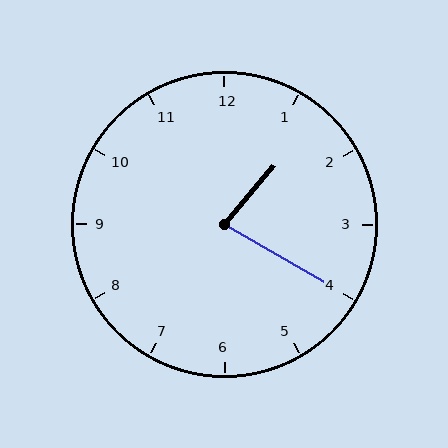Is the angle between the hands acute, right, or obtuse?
It is acute.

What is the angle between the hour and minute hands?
Approximately 80 degrees.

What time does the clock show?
1:20.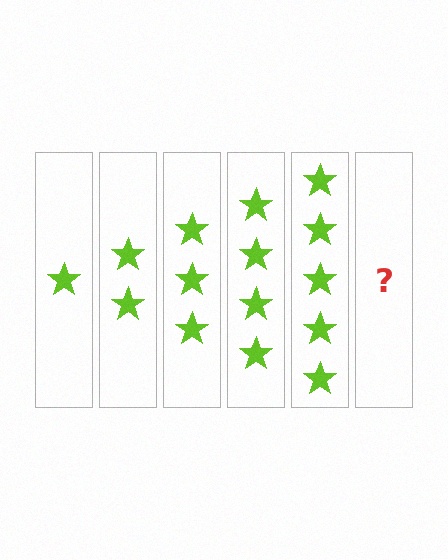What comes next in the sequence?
The next element should be 6 stars.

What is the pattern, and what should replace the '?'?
The pattern is that each step adds one more star. The '?' should be 6 stars.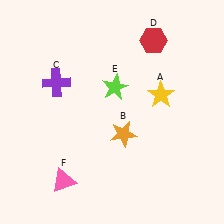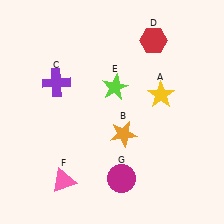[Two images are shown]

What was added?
A magenta circle (G) was added in Image 2.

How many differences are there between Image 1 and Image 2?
There is 1 difference between the two images.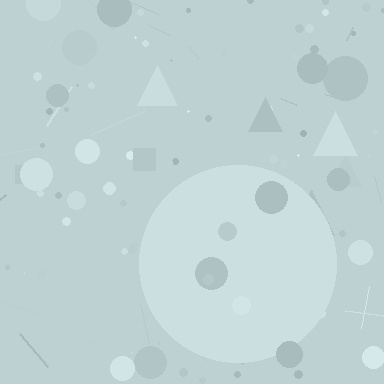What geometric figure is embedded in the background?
A circle is embedded in the background.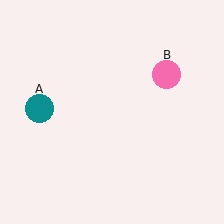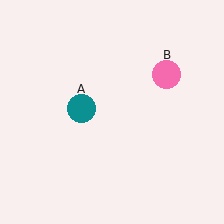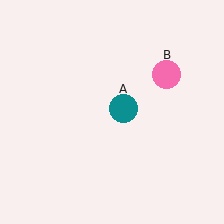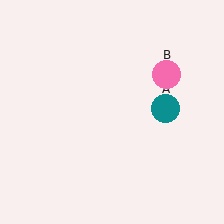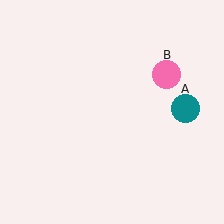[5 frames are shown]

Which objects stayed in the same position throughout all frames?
Pink circle (object B) remained stationary.